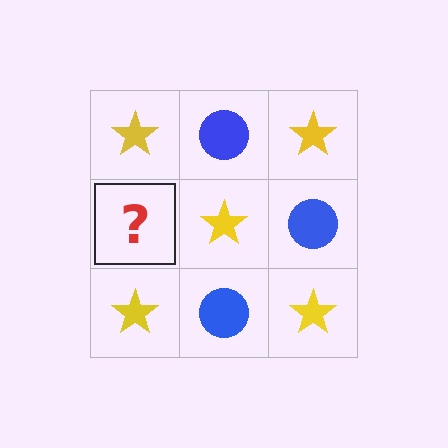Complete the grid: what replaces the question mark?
The question mark should be replaced with a blue circle.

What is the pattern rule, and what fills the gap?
The rule is that it alternates yellow star and blue circle in a checkerboard pattern. The gap should be filled with a blue circle.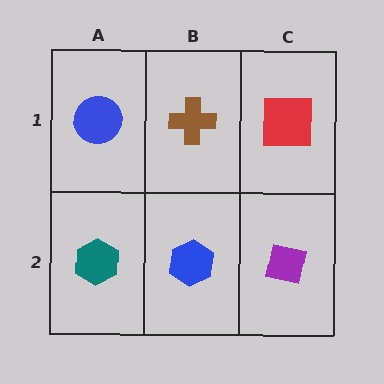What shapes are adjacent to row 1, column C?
A purple square (row 2, column C), a brown cross (row 1, column B).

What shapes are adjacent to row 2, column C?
A red square (row 1, column C), a blue hexagon (row 2, column B).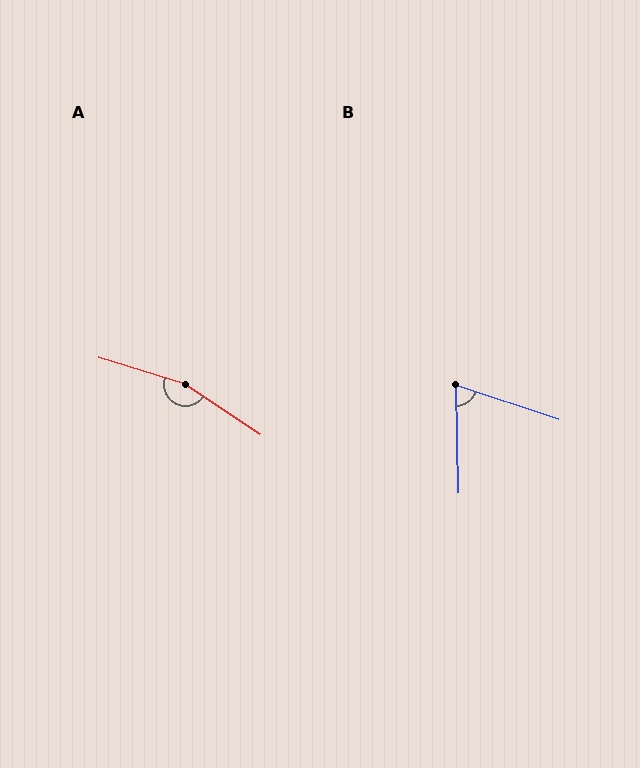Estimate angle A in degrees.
Approximately 163 degrees.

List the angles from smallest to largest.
B (70°), A (163°).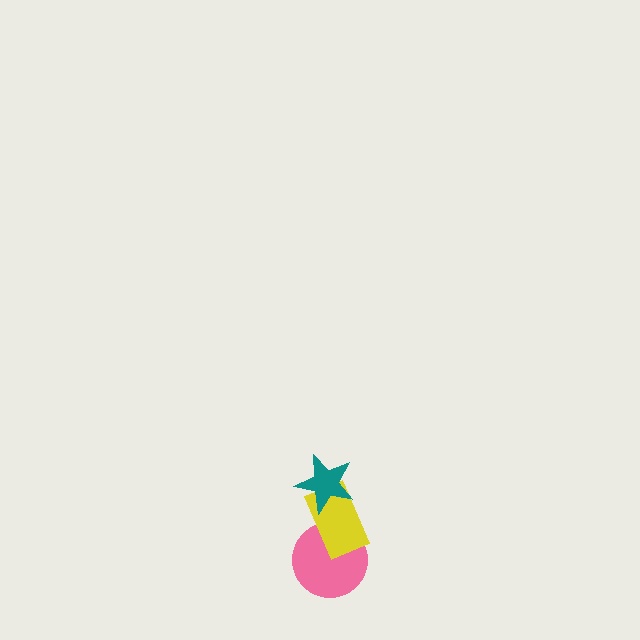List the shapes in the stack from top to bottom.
From top to bottom: the teal star, the yellow rectangle, the pink circle.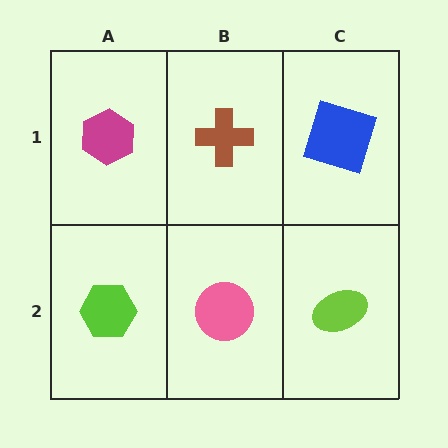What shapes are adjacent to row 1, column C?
A lime ellipse (row 2, column C), a brown cross (row 1, column B).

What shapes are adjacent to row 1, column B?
A pink circle (row 2, column B), a magenta hexagon (row 1, column A), a blue square (row 1, column C).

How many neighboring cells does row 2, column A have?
2.